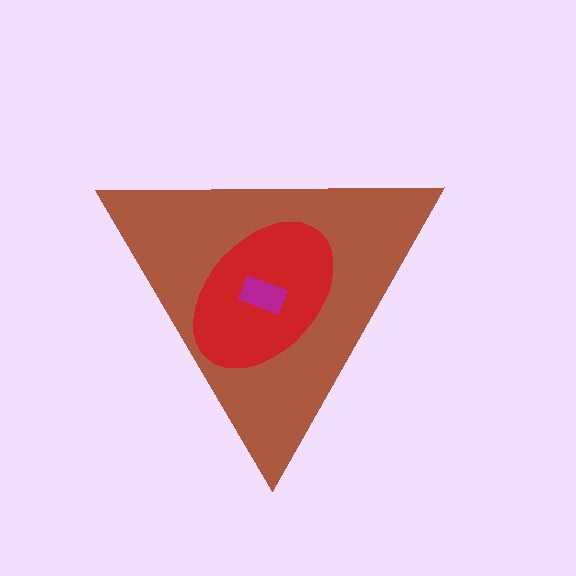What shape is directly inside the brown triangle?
The red ellipse.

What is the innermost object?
The magenta rectangle.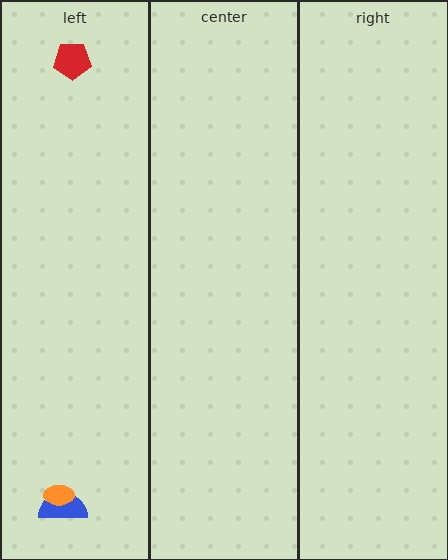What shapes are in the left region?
The blue semicircle, the red pentagon, the orange ellipse.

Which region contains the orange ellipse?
The left region.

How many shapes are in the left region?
3.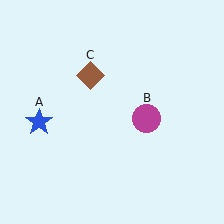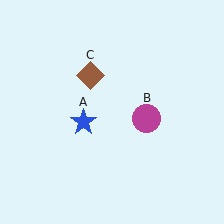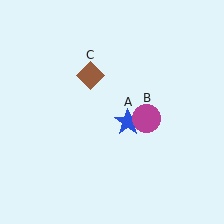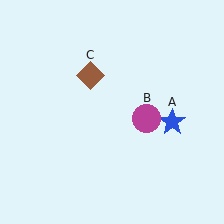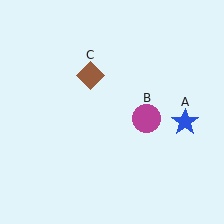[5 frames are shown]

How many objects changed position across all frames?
1 object changed position: blue star (object A).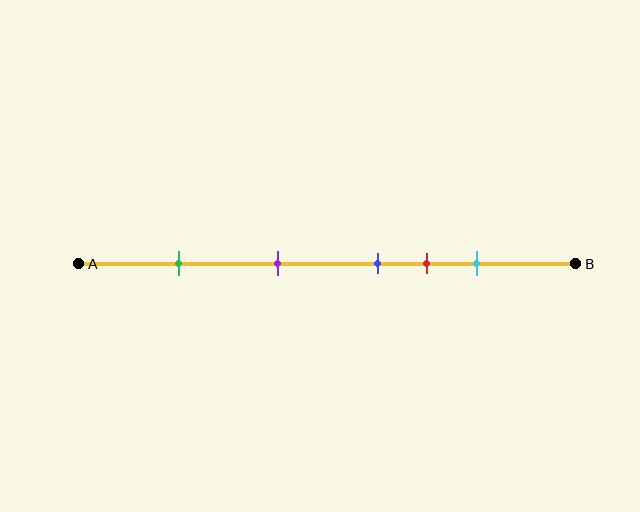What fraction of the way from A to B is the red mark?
The red mark is approximately 70% (0.7) of the way from A to B.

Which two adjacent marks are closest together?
The blue and red marks are the closest adjacent pair.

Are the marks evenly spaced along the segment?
No, the marks are not evenly spaced.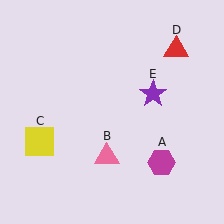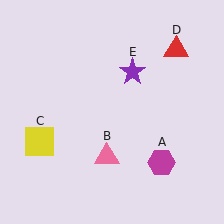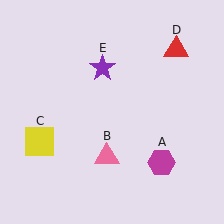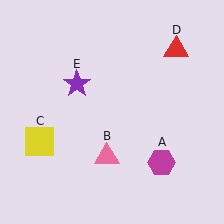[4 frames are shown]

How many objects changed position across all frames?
1 object changed position: purple star (object E).